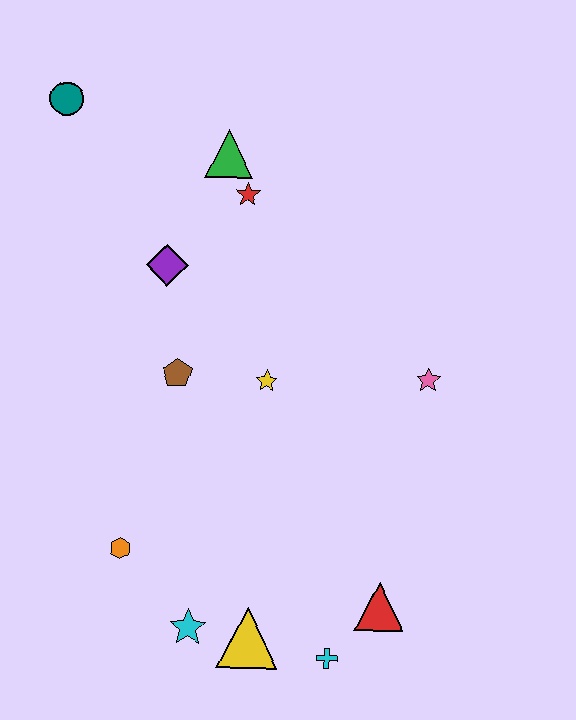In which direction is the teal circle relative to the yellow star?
The teal circle is above the yellow star.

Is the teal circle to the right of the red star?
No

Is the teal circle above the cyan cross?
Yes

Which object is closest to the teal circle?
The green triangle is closest to the teal circle.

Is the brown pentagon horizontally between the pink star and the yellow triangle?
No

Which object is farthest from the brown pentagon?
The cyan cross is farthest from the brown pentagon.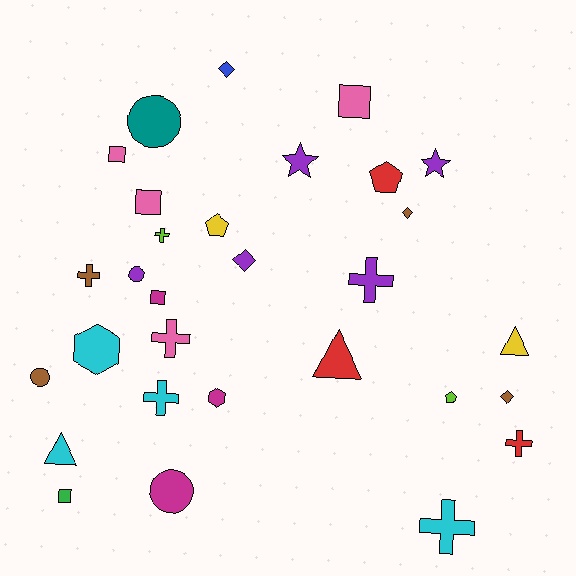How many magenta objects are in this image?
There are 3 magenta objects.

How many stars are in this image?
There are 2 stars.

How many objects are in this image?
There are 30 objects.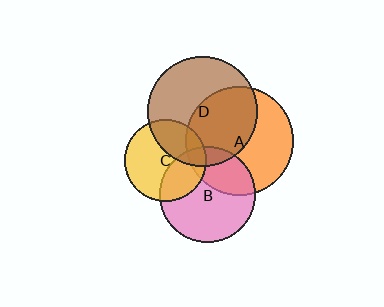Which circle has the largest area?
Circle D (brown).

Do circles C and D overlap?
Yes.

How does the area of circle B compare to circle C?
Approximately 1.4 times.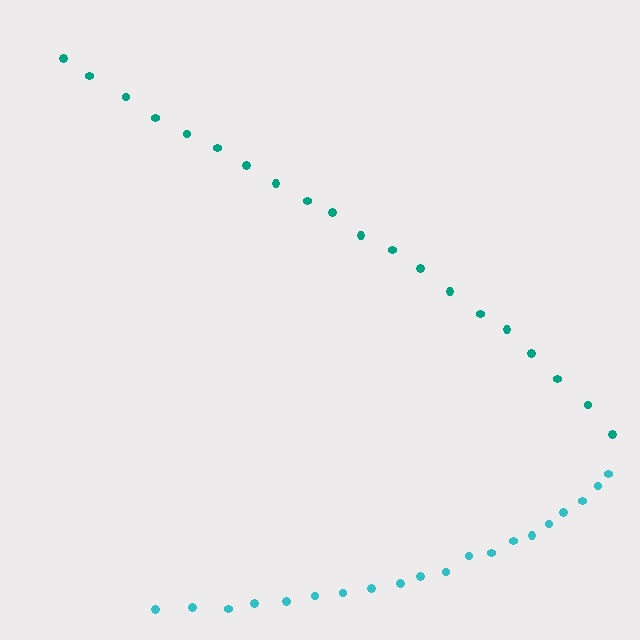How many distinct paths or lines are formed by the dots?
There are 2 distinct paths.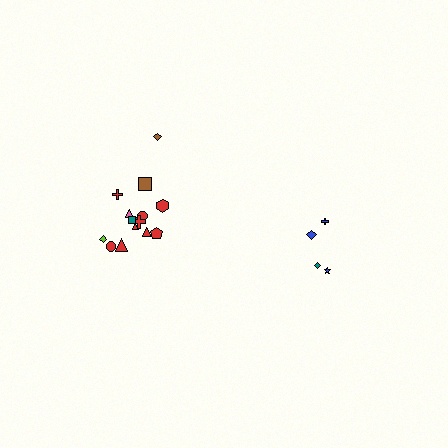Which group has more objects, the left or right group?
The left group.